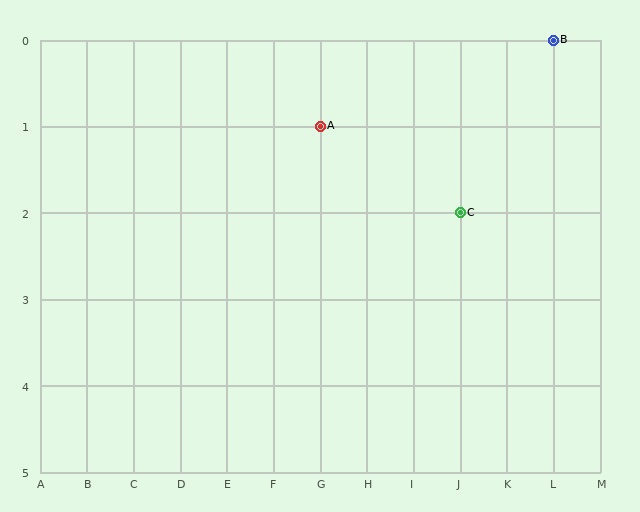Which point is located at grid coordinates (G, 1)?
Point A is at (G, 1).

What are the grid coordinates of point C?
Point C is at grid coordinates (J, 2).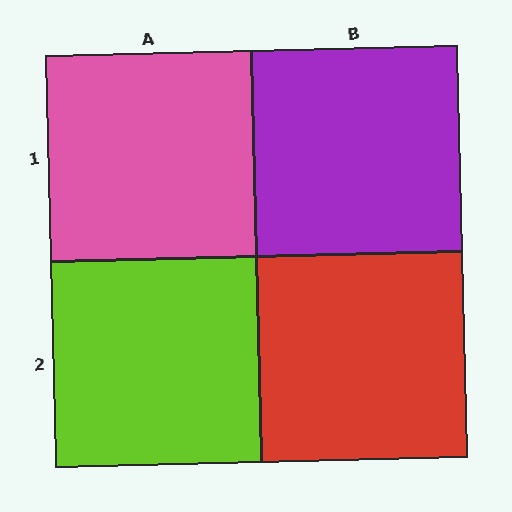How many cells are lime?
1 cell is lime.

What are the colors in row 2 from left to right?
Lime, red.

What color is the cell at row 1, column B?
Purple.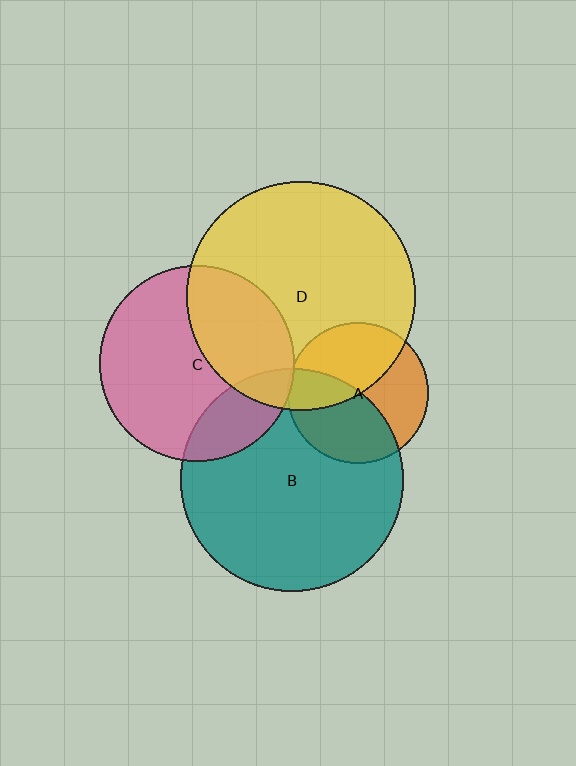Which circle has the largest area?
Circle D (yellow).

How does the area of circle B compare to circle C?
Approximately 1.3 times.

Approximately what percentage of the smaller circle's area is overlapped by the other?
Approximately 20%.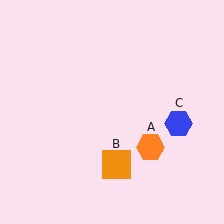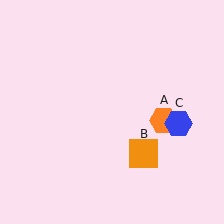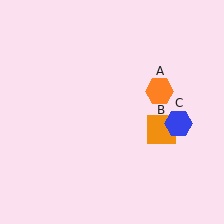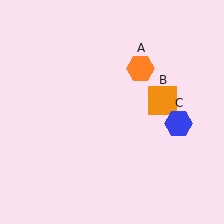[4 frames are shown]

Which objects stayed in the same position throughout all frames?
Blue hexagon (object C) remained stationary.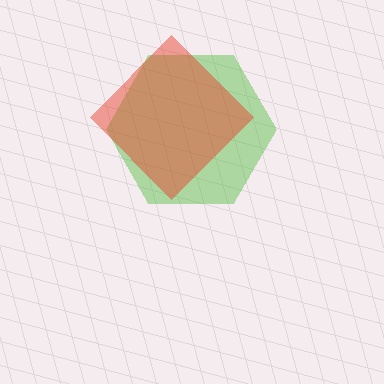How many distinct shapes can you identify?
There are 2 distinct shapes: a lime hexagon, a red diamond.